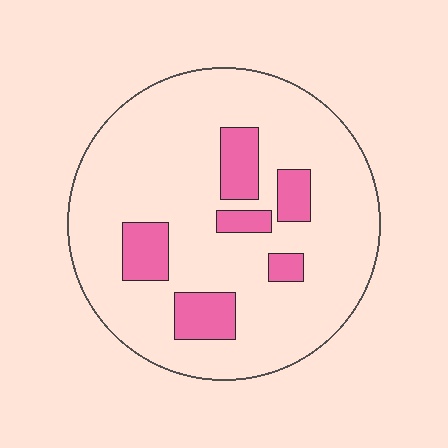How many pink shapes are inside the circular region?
6.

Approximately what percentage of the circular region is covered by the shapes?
Approximately 15%.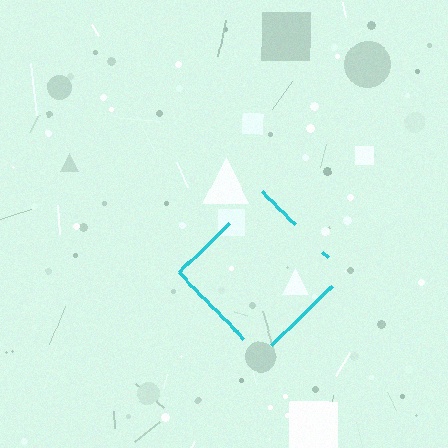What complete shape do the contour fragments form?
The contour fragments form a diamond.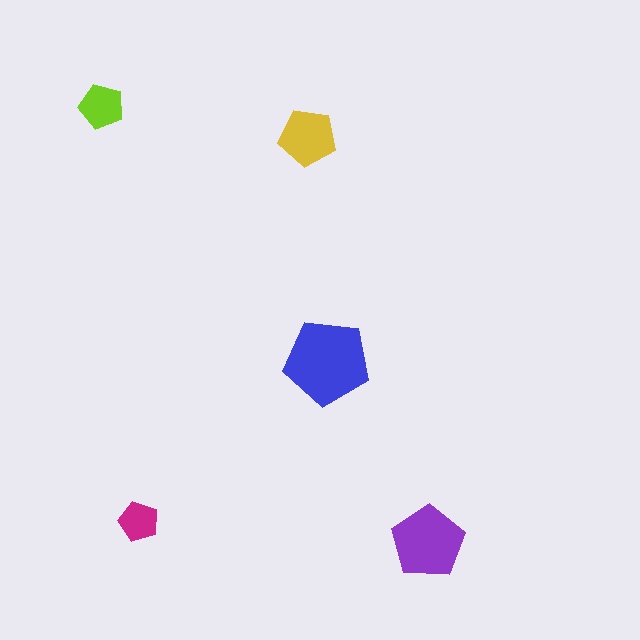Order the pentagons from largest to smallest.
the blue one, the purple one, the yellow one, the lime one, the magenta one.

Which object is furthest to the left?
The lime pentagon is leftmost.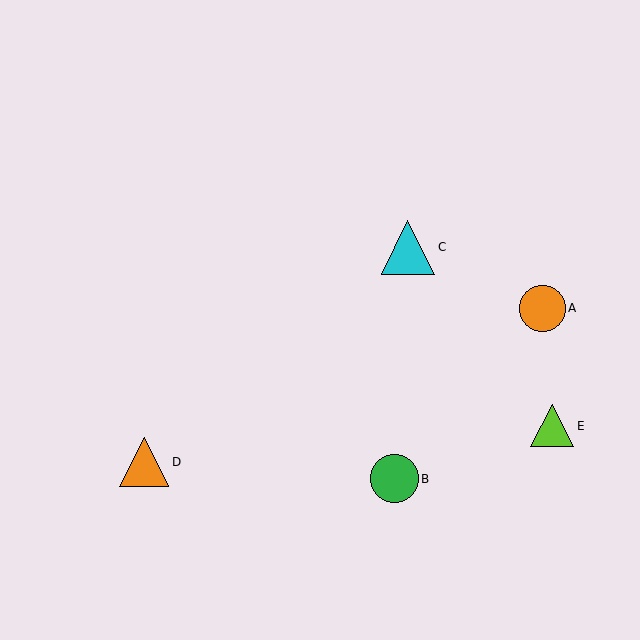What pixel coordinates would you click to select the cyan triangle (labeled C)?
Click at (408, 247) to select the cyan triangle C.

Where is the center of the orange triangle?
The center of the orange triangle is at (144, 462).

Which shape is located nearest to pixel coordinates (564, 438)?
The lime triangle (labeled E) at (552, 426) is nearest to that location.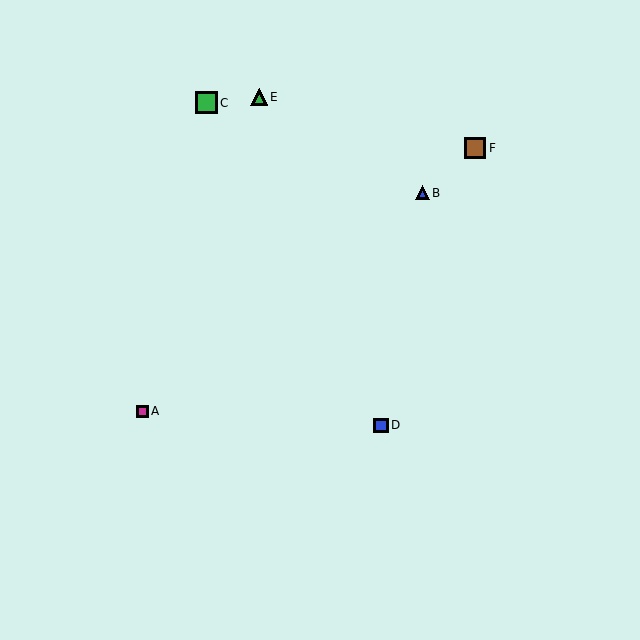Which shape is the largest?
The green square (labeled C) is the largest.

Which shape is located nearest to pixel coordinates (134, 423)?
The magenta square (labeled A) at (142, 411) is nearest to that location.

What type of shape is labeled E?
Shape E is a green triangle.